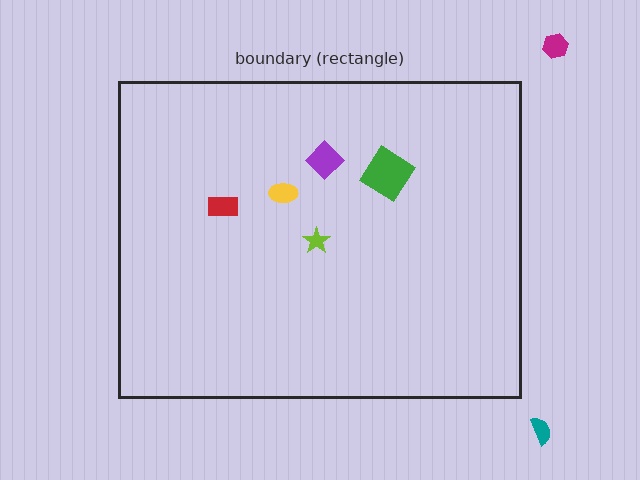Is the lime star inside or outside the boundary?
Inside.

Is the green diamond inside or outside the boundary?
Inside.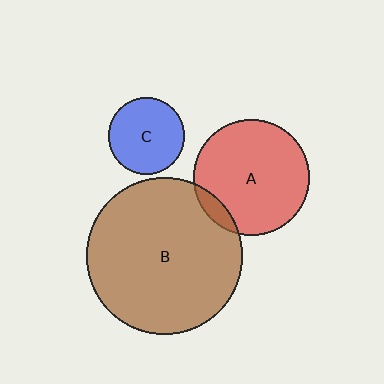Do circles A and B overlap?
Yes.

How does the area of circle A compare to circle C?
Approximately 2.3 times.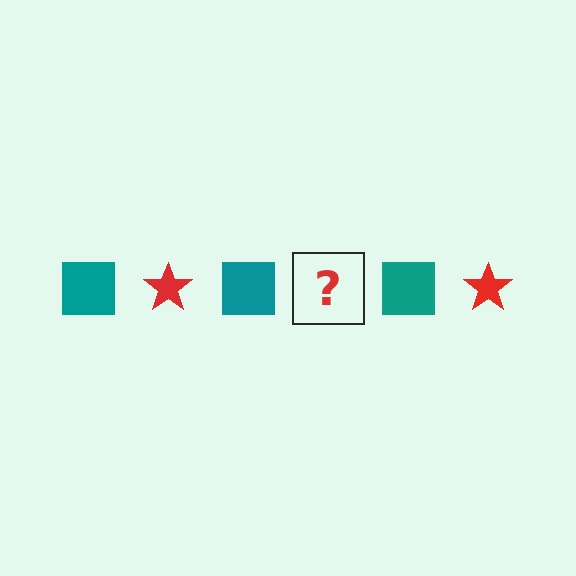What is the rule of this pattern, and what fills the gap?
The rule is that the pattern alternates between teal square and red star. The gap should be filled with a red star.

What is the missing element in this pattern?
The missing element is a red star.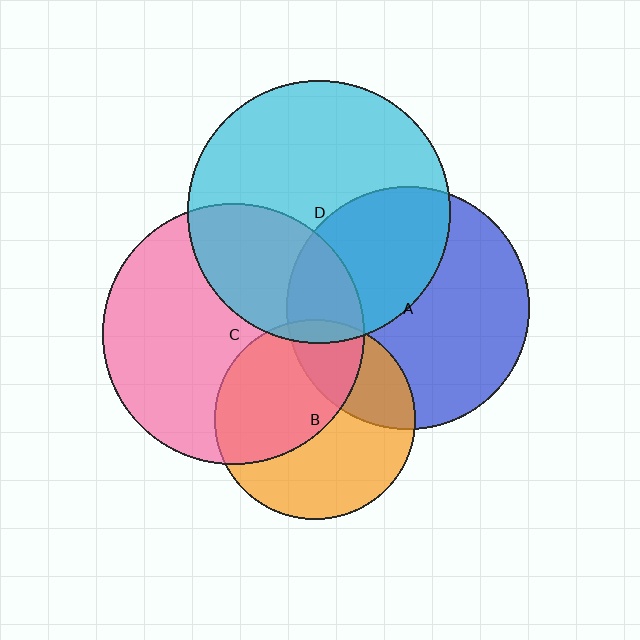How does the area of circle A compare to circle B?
Approximately 1.5 times.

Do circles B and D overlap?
Yes.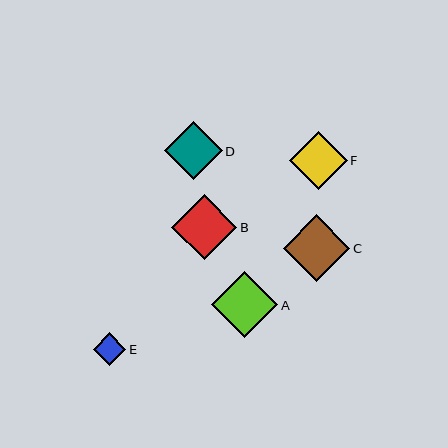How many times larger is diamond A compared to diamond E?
Diamond A is approximately 2.1 times the size of diamond E.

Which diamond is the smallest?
Diamond E is the smallest with a size of approximately 32 pixels.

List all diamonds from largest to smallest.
From largest to smallest: C, A, B, F, D, E.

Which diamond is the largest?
Diamond C is the largest with a size of approximately 67 pixels.